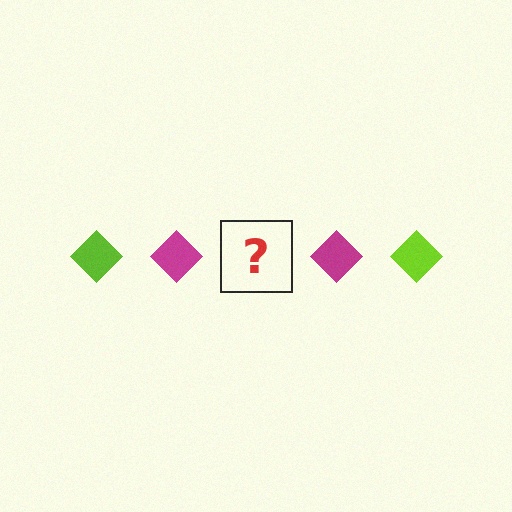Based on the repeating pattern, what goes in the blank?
The blank should be a lime diamond.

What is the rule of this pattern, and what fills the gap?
The rule is that the pattern cycles through lime, magenta diamonds. The gap should be filled with a lime diamond.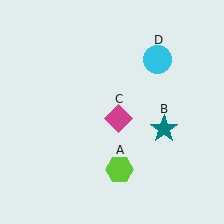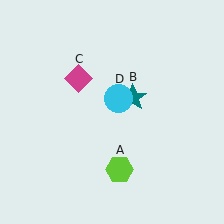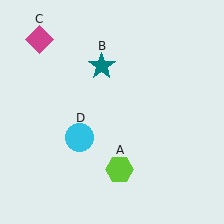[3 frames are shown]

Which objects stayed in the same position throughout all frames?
Lime hexagon (object A) remained stationary.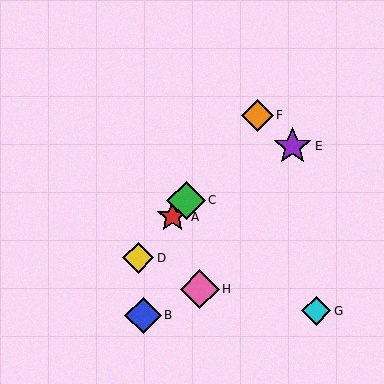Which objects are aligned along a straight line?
Objects A, C, D, F are aligned along a straight line.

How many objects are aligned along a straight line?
4 objects (A, C, D, F) are aligned along a straight line.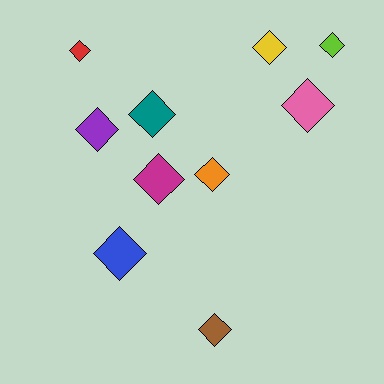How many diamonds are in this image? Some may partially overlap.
There are 10 diamonds.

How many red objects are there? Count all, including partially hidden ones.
There is 1 red object.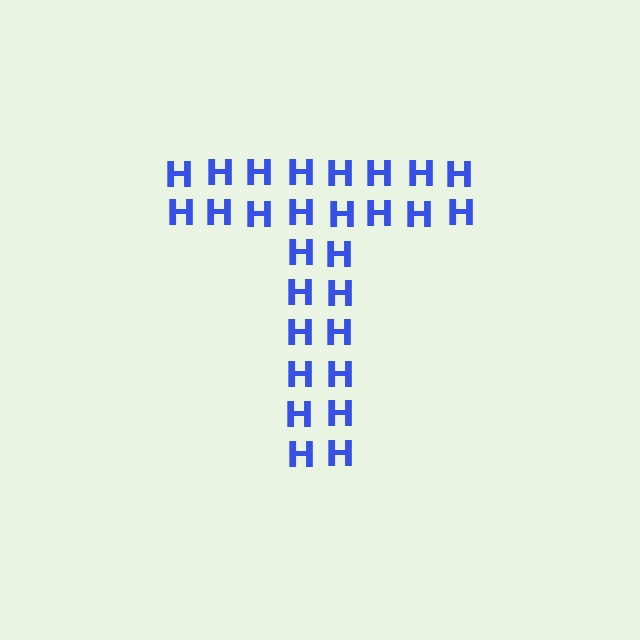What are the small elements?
The small elements are letter H's.